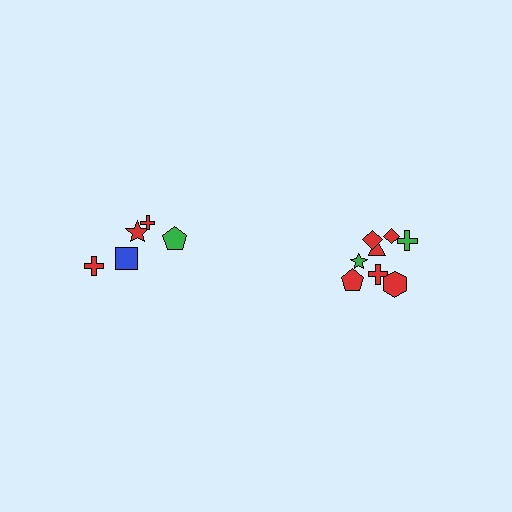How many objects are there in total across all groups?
There are 13 objects.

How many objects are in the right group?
There are 8 objects.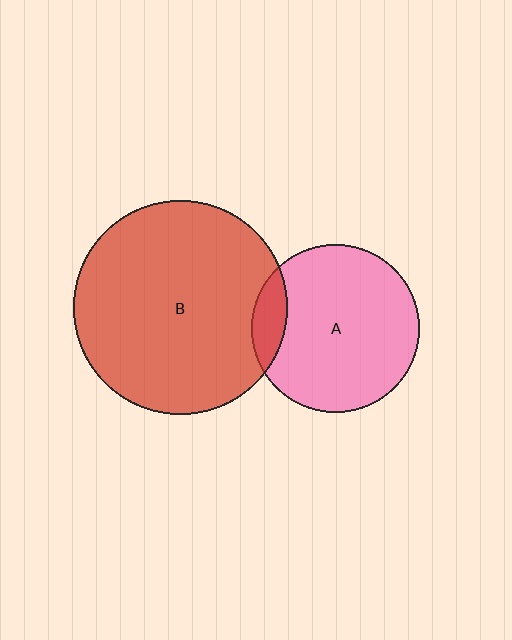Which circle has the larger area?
Circle B (red).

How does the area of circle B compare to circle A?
Approximately 1.6 times.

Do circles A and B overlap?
Yes.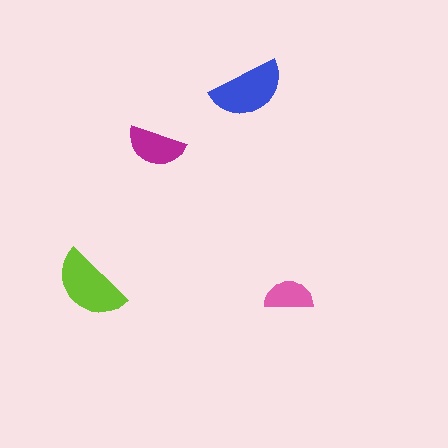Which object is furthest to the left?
The lime semicircle is leftmost.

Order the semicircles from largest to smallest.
the lime one, the blue one, the magenta one, the pink one.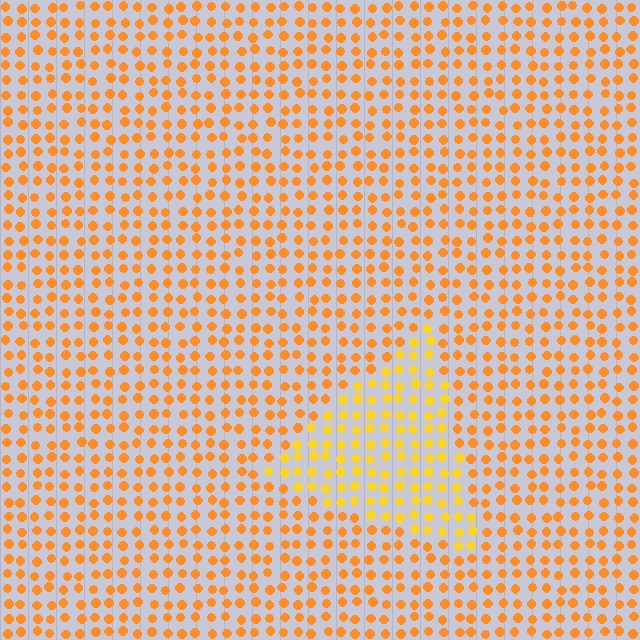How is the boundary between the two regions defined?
The boundary is defined purely by a slight shift in hue (about 20 degrees). Spacing, size, and orientation are identical on both sides.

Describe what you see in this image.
The image is filled with small orange elements in a uniform arrangement. A triangle-shaped region is visible where the elements are tinted to a slightly different hue, forming a subtle color boundary.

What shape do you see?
I see a triangle.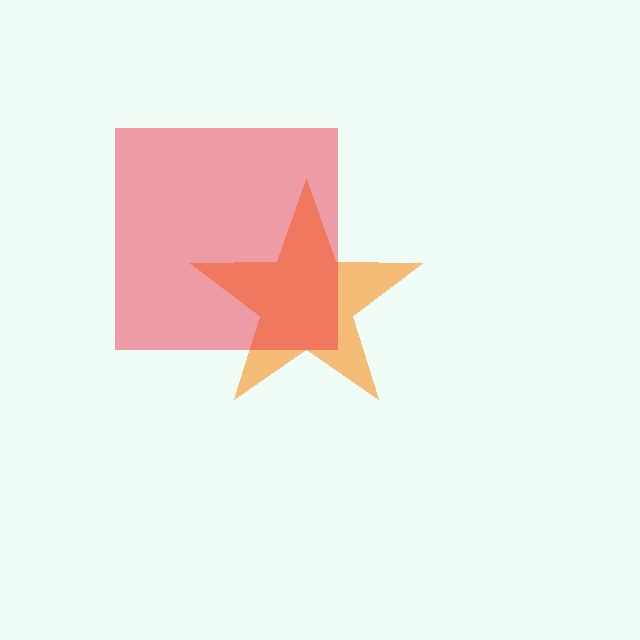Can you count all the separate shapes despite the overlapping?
Yes, there are 2 separate shapes.